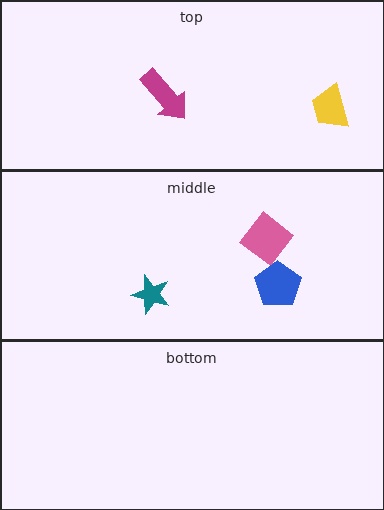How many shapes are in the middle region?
3.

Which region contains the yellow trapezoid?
The top region.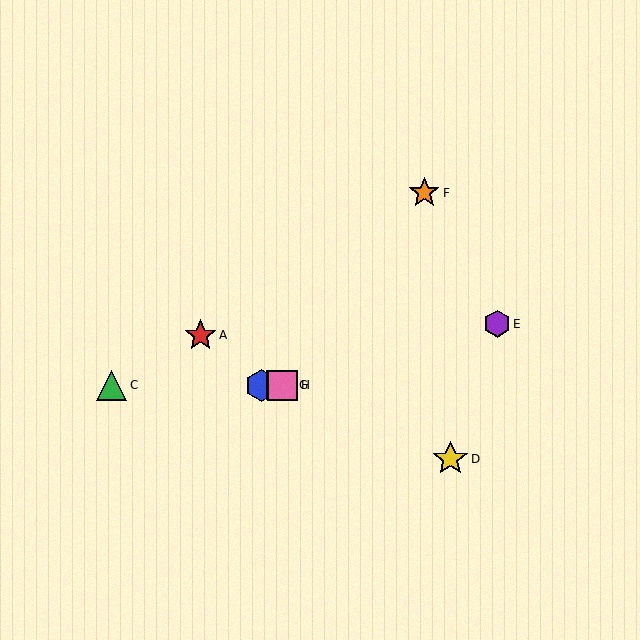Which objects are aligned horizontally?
Objects B, C, G, H are aligned horizontally.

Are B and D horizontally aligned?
No, B is at y≈385 and D is at y≈459.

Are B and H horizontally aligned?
Yes, both are at y≈385.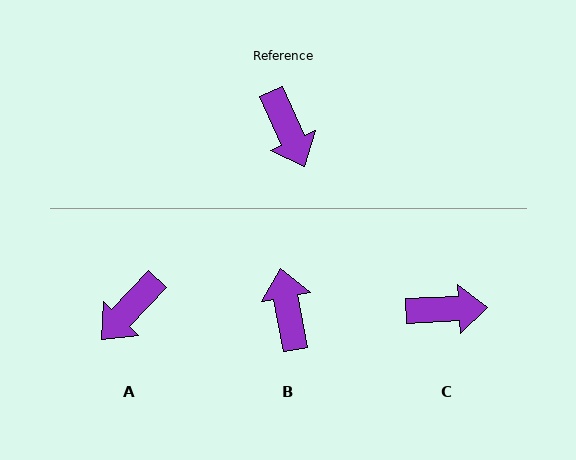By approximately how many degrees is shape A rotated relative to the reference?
Approximately 68 degrees clockwise.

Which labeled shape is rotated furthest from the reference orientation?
B, about 166 degrees away.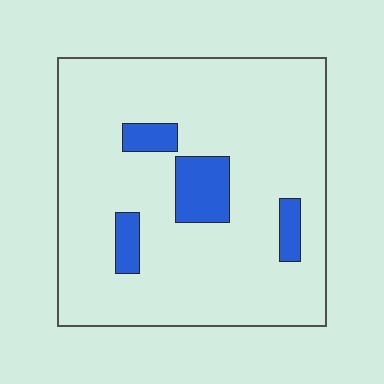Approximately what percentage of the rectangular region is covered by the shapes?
Approximately 10%.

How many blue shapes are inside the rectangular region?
4.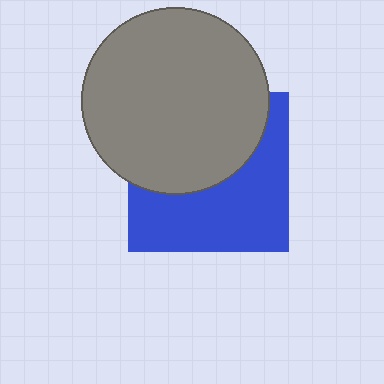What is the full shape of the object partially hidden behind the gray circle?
The partially hidden object is a blue square.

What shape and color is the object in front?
The object in front is a gray circle.